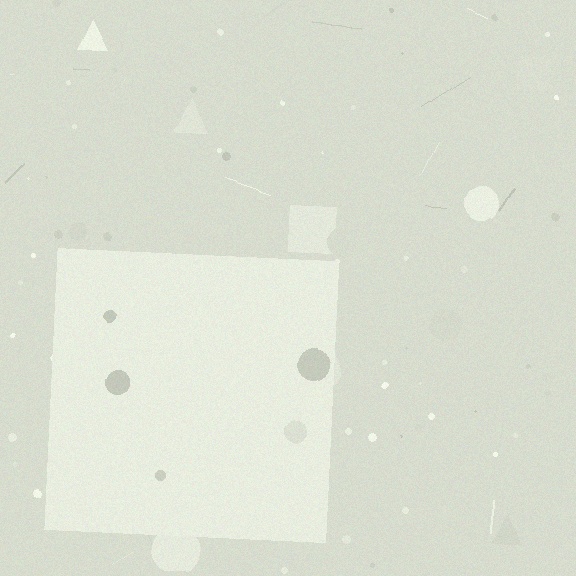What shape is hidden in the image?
A square is hidden in the image.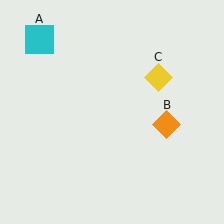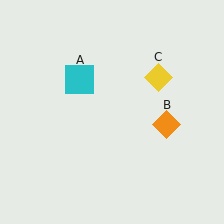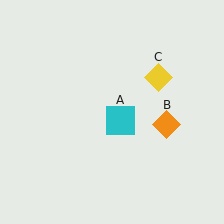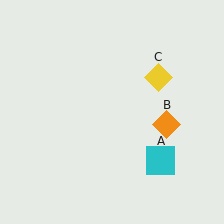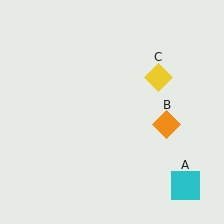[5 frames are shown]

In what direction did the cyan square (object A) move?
The cyan square (object A) moved down and to the right.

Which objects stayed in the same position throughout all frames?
Orange diamond (object B) and yellow diamond (object C) remained stationary.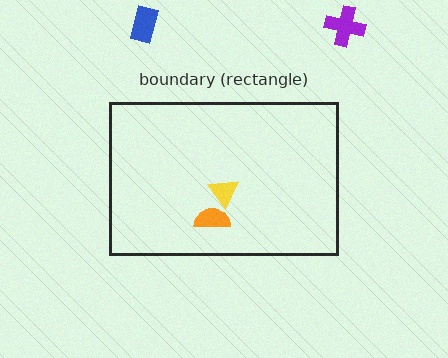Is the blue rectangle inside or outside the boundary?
Outside.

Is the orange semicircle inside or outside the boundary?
Inside.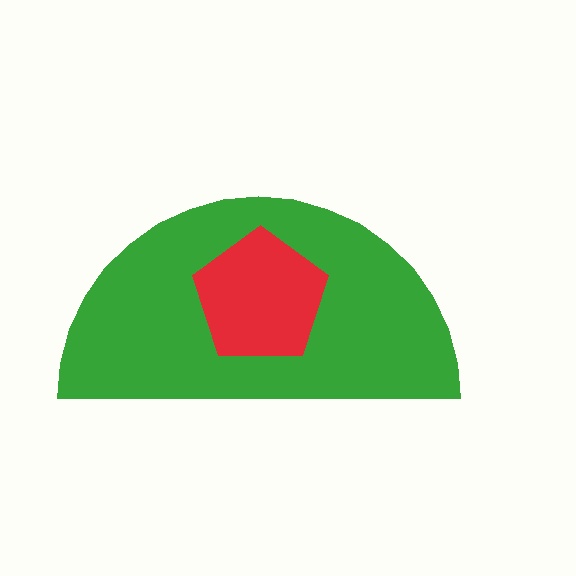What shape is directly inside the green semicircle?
The red pentagon.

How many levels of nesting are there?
2.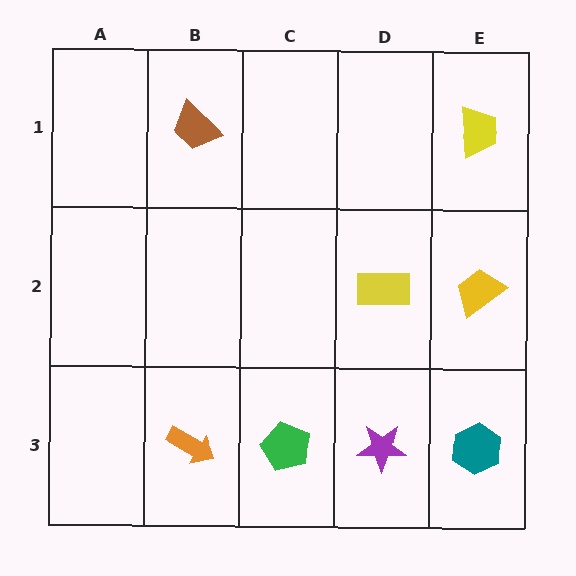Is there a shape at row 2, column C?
No, that cell is empty.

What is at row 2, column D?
A yellow rectangle.